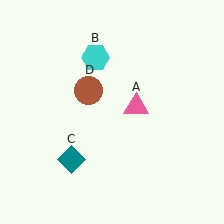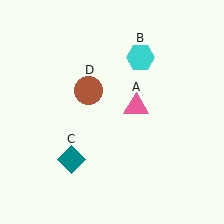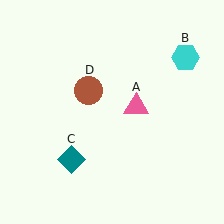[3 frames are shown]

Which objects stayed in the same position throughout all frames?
Pink triangle (object A) and teal diamond (object C) and brown circle (object D) remained stationary.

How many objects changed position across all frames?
1 object changed position: cyan hexagon (object B).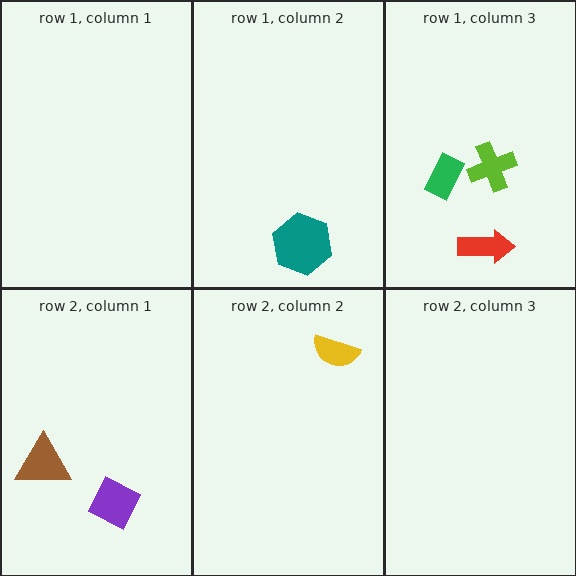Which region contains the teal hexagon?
The row 1, column 2 region.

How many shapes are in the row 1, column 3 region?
3.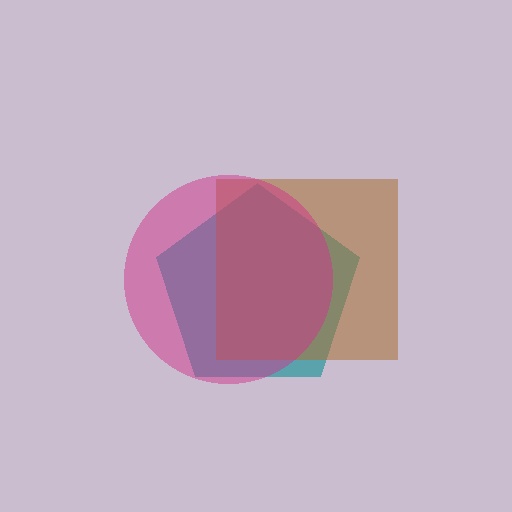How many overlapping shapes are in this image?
There are 3 overlapping shapes in the image.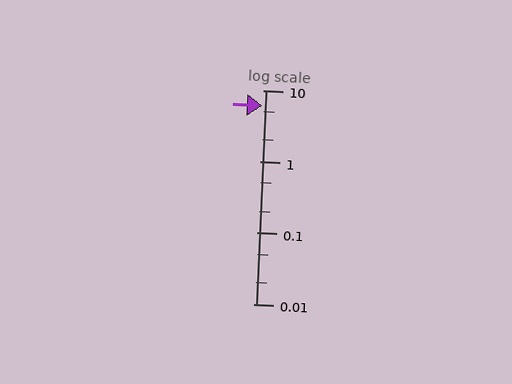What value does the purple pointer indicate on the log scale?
The pointer indicates approximately 6.1.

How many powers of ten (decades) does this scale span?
The scale spans 3 decades, from 0.01 to 10.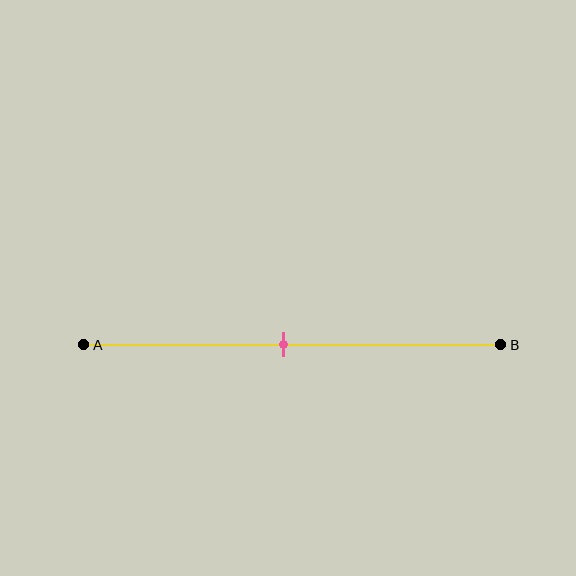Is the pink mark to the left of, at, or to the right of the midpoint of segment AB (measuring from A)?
The pink mark is approximately at the midpoint of segment AB.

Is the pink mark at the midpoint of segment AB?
Yes, the mark is approximately at the midpoint.